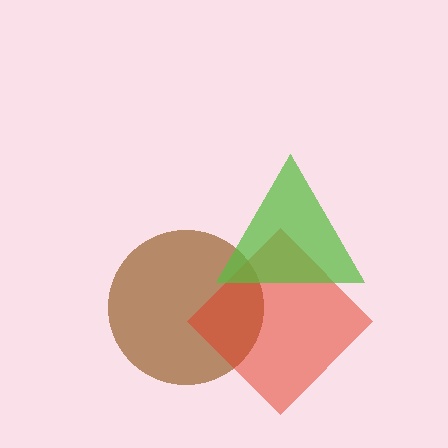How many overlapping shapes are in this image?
There are 3 overlapping shapes in the image.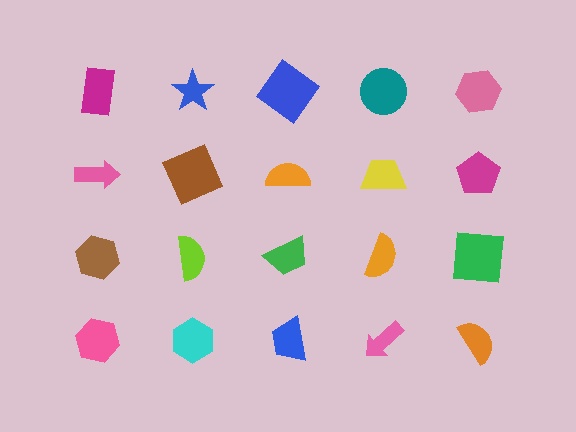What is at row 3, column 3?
A green trapezoid.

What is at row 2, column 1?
A pink arrow.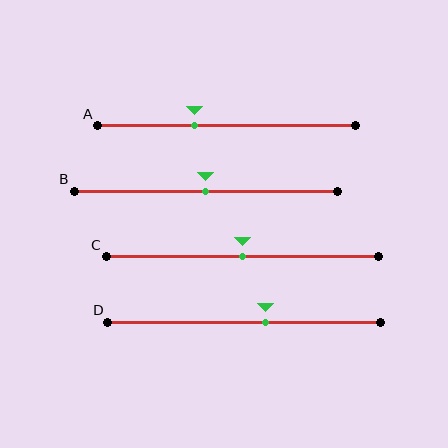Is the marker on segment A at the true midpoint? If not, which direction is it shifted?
No, the marker on segment A is shifted to the left by about 12% of the segment length.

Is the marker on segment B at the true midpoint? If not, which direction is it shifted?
Yes, the marker on segment B is at the true midpoint.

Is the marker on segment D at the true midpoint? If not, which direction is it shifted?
No, the marker on segment D is shifted to the right by about 8% of the segment length.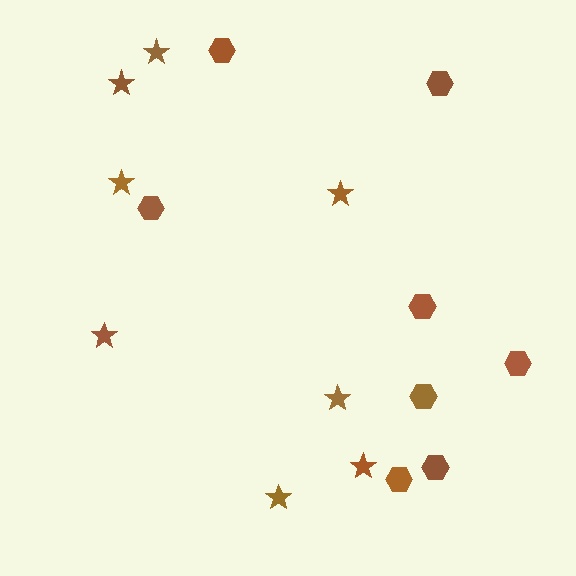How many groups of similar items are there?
There are 2 groups: one group of hexagons (8) and one group of stars (8).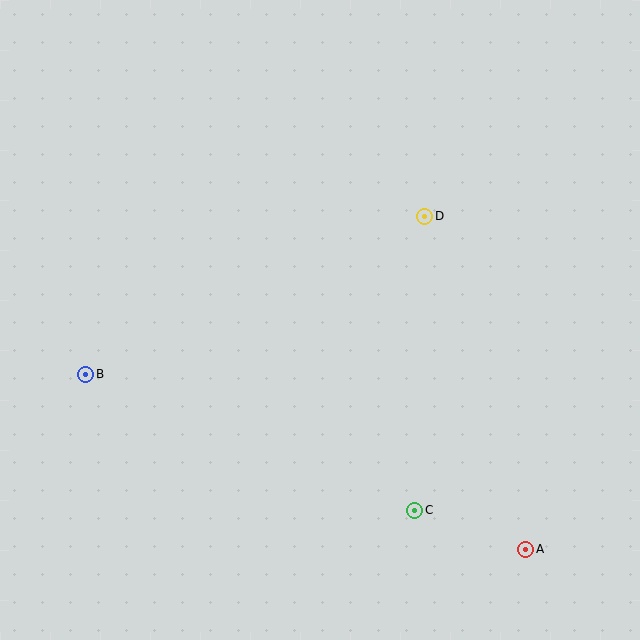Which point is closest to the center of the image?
Point D at (425, 216) is closest to the center.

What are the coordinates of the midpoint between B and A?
The midpoint between B and A is at (306, 462).